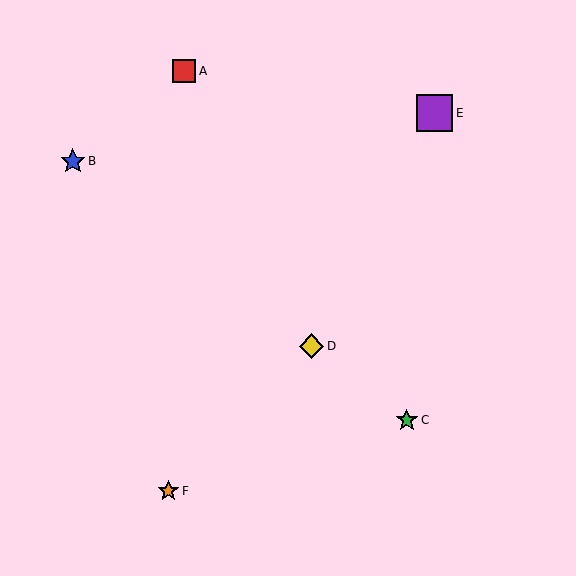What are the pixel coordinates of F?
Object F is at (168, 491).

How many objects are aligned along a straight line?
3 objects (B, C, D) are aligned along a straight line.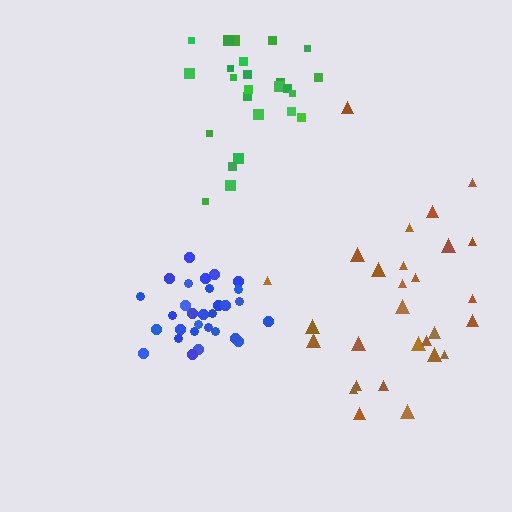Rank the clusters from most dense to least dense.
blue, green, brown.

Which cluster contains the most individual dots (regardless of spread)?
Blue (30).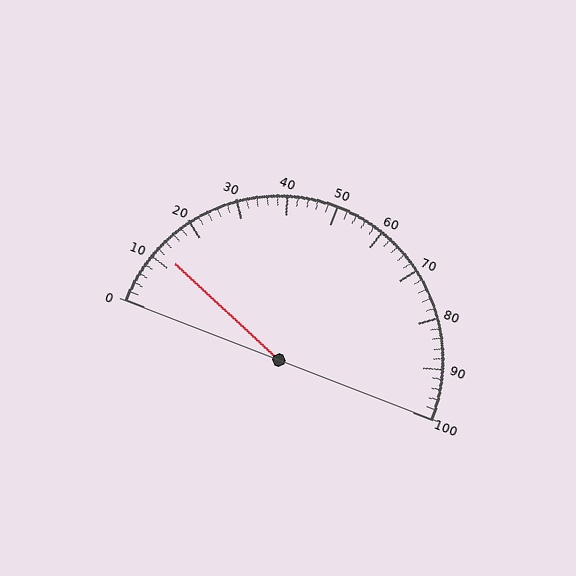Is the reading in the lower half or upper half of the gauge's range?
The reading is in the lower half of the range (0 to 100).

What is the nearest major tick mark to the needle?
The nearest major tick mark is 10.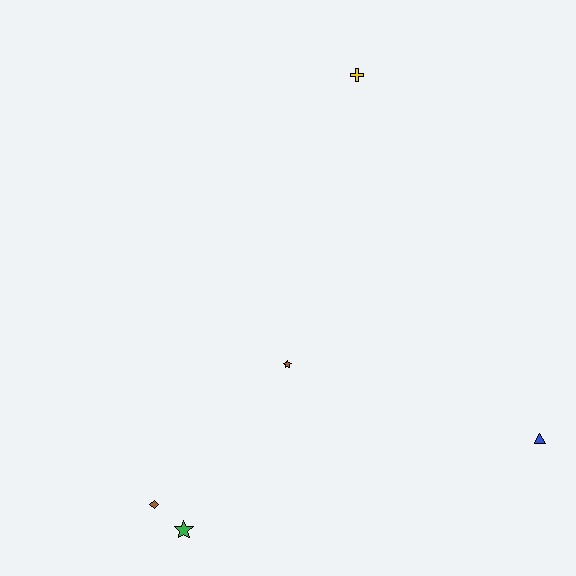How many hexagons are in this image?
There are no hexagons.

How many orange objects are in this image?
There are no orange objects.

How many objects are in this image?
There are 5 objects.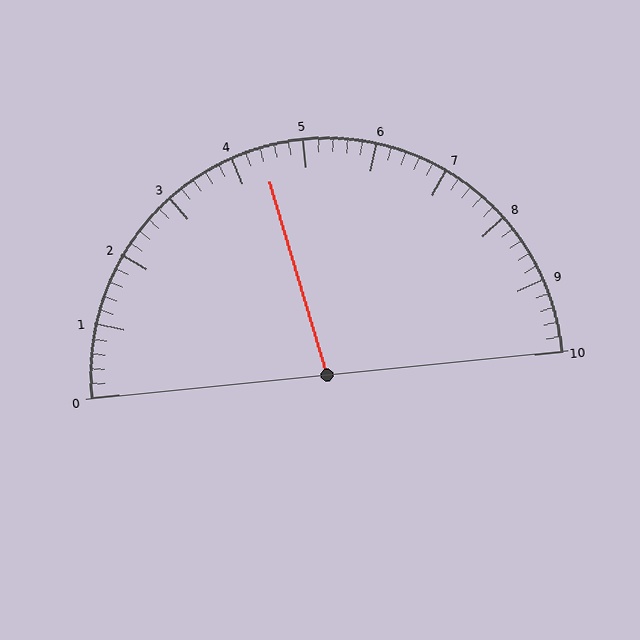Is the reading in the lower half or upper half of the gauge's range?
The reading is in the lower half of the range (0 to 10).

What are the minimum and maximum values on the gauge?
The gauge ranges from 0 to 10.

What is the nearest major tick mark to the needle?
The nearest major tick mark is 4.